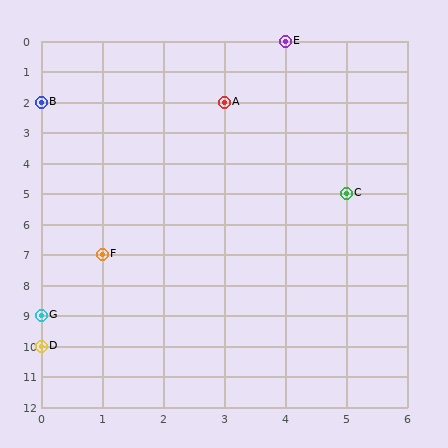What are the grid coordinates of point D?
Point D is at grid coordinates (0, 10).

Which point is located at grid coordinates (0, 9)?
Point G is at (0, 9).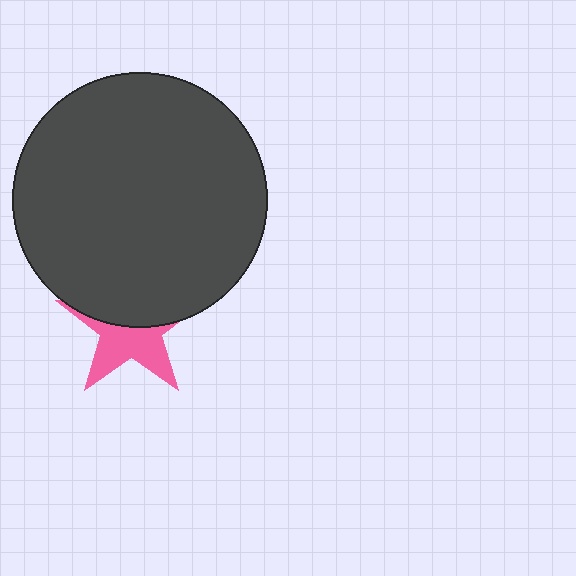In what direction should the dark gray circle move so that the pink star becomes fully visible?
The dark gray circle should move up. That is the shortest direction to clear the overlap and leave the pink star fully visible.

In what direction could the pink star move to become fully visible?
The pink star could move down. That would shift it out from behind the dark gray circle entirely.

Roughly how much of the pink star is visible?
About half of it is visible (roughly 49%).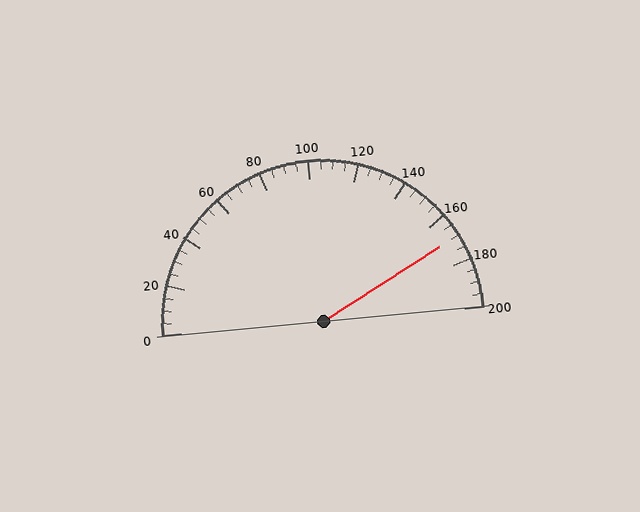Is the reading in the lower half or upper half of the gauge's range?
The reading is in the upper half of the range (0 to 200).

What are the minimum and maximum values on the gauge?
The gauge ranges from 0 to 200.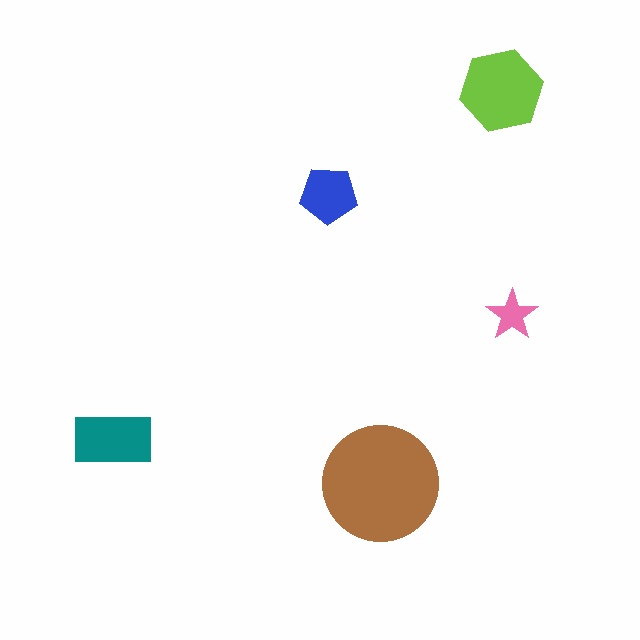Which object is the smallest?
The pink star.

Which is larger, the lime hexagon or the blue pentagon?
The lime hexagon.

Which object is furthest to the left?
The teal rectangle is leftmost.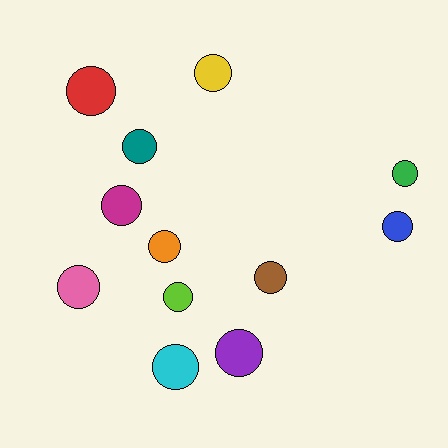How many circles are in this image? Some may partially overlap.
There are 12 circles.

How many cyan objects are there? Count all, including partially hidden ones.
There is 1 cyan object.